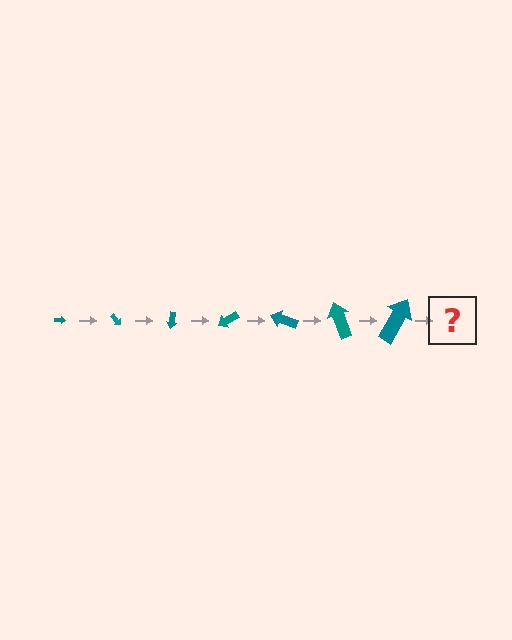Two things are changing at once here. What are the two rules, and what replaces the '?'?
The two rules are that the arrow grows larger each step and it rotates 50 degrees each step. The '?' should be an arrow, larger than the previous one and rotated 350 degrees from the start.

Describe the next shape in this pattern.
It should be an arrow, larger than the previous one and rotated 350 degrees from the start.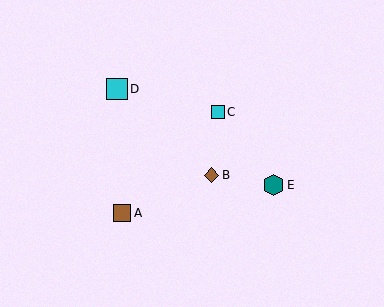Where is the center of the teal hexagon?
The center of the teal hexagon is at (273, 185).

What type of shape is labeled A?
Shape A is a brown square.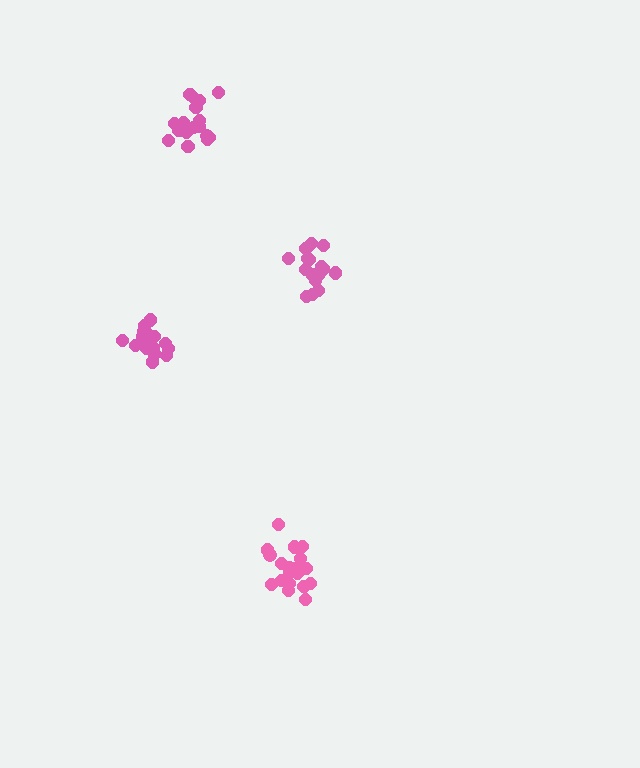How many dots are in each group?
Group 1: 19 dots, Group 2: 19 dots, Group 3: 18 dots, Group 4: 16 dots (72 total).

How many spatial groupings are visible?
There are 4 spatial groupings.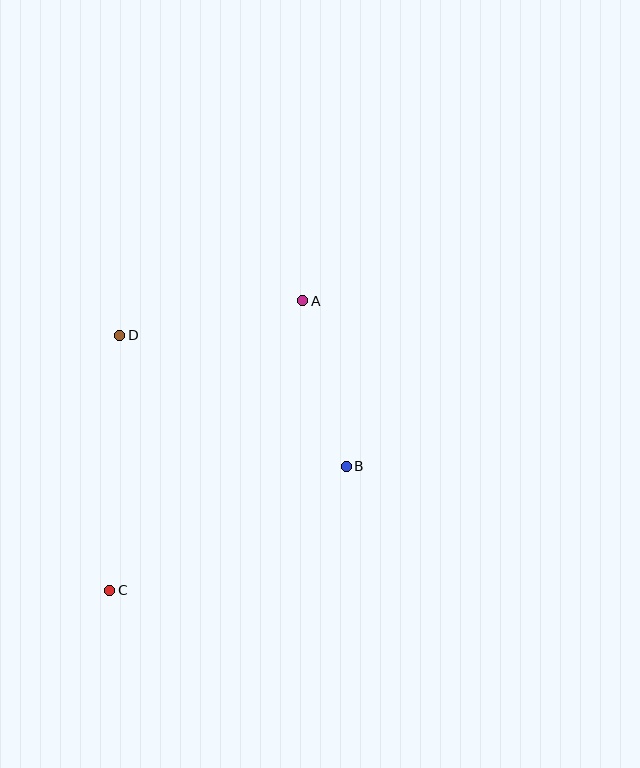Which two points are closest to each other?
Points A and B are closest to each other.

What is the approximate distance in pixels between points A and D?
The distance between A and D is approximately 186 pixels.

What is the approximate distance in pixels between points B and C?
The distance between B and C is approximately 267 pixels.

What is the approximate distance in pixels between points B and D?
The distance between B and D is approximately 262 pixels.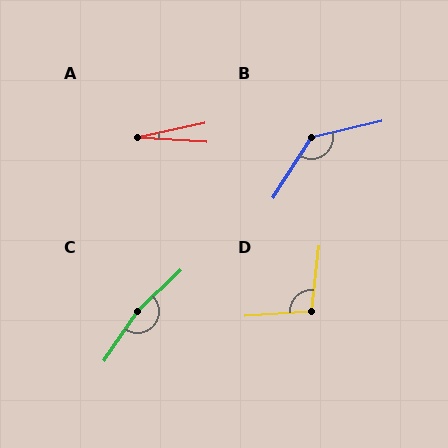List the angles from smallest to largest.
A (16°), D (100°), B (136°), C (168°).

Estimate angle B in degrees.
Approximately 136 degrees.